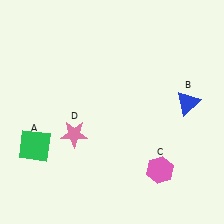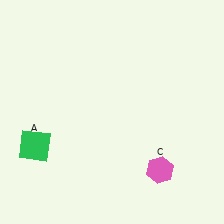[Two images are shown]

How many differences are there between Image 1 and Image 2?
There are 2 differences between the two images.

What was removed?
The blue triangle (B), the pink star (D) were removed in Image 2.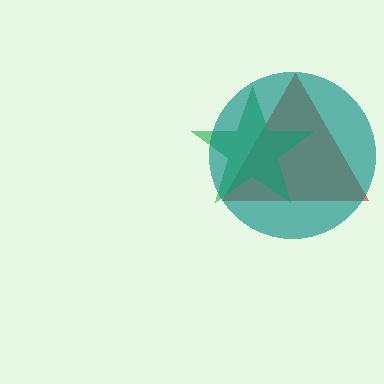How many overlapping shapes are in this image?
There are 3 overlapping shapes in the image.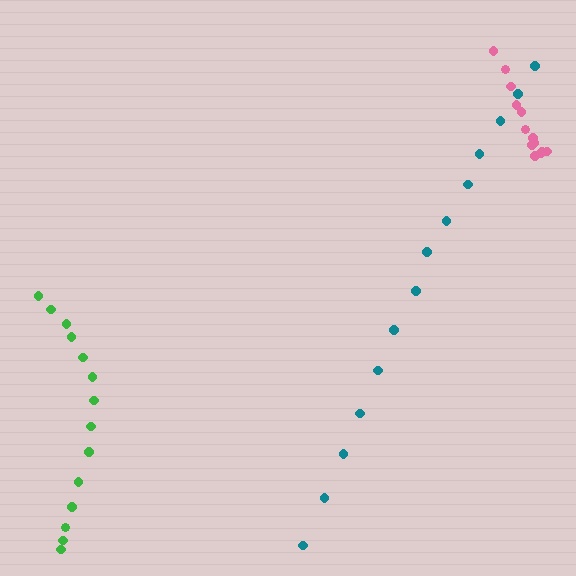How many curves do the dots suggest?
There are 3 distinct paths.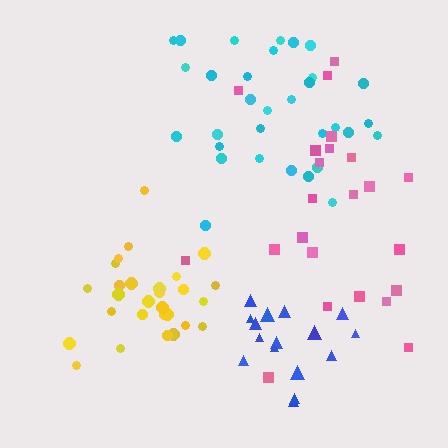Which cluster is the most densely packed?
Yellow.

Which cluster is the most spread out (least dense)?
Pink.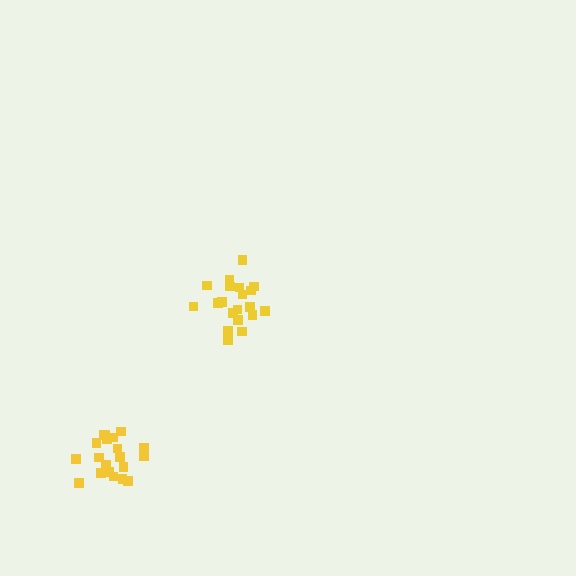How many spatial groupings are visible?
There are 2 spatial groupings.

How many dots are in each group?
Group 1: 21 dots, Group 2: 20 dots (41 total).